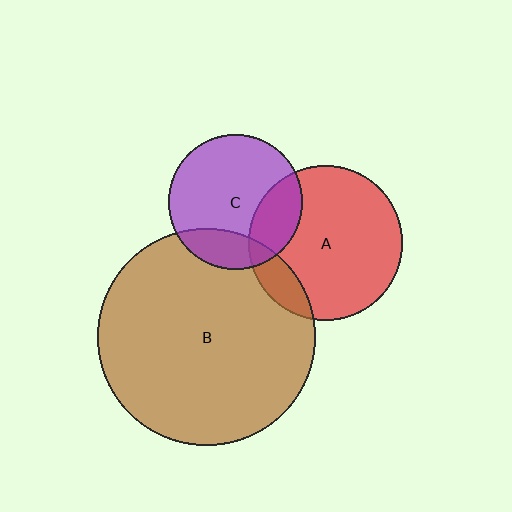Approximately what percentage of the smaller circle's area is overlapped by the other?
Approximately 15%.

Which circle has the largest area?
Circle B (brown).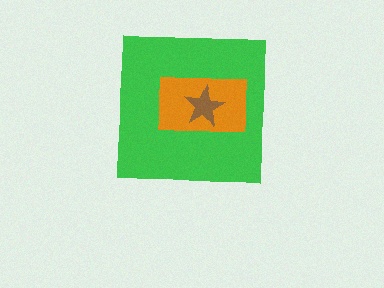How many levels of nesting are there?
3.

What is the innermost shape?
The brown star.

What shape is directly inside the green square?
The orange rectangle.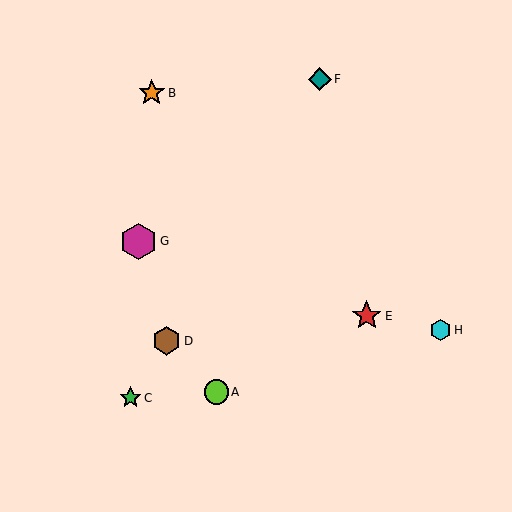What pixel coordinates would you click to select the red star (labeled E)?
Click at (367, 316) to select the red star E.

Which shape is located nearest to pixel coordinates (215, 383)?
The lime circle (labeled A) at (216, 392) is nearest to that location.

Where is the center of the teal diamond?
The center of the teal diamond is at (320, 79).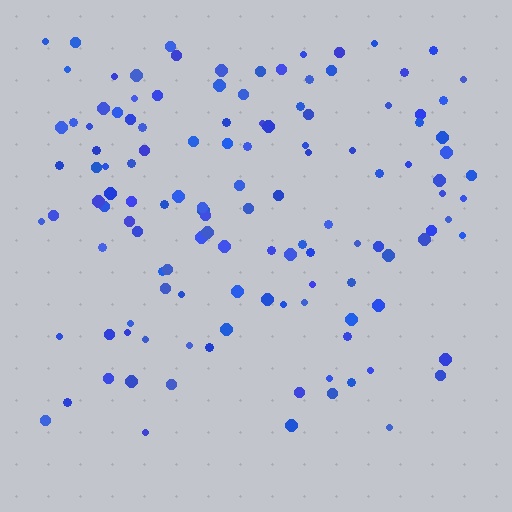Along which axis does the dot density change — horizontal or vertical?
Vertical.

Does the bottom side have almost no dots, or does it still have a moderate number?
Still a moderate number, just noticeably fewer than the top.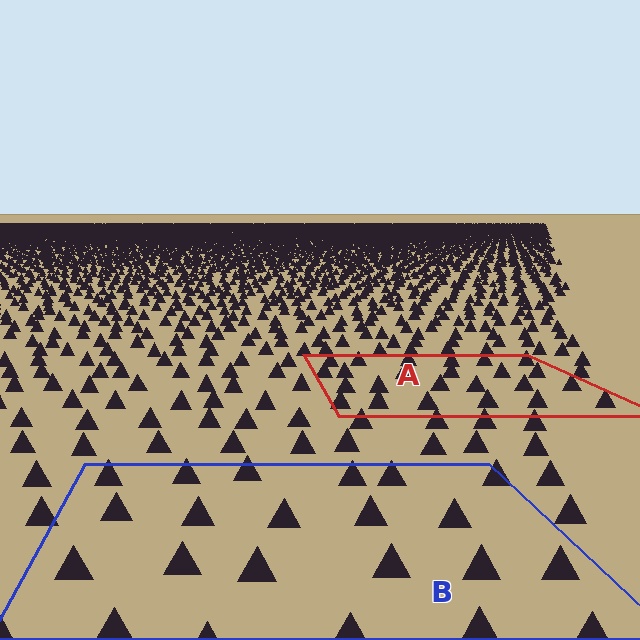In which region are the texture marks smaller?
The texture marks are smaller in region A, because it is farther away.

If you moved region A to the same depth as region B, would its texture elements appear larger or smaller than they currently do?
They would appear larger. At a closer depth, the same texture elements are projected at a bigger on-screen size.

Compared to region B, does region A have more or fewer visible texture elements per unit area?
Region A has more texture elements per unit area — they are packed more densely because it is farther away.